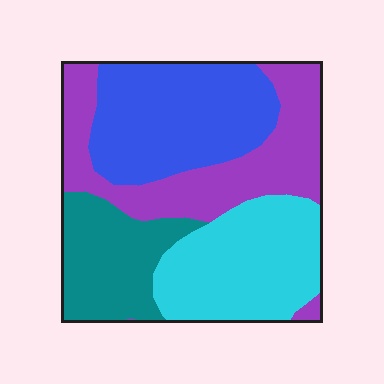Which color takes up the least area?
Teal, at roughly 20%.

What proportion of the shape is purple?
Purple covers about 30% of the shape.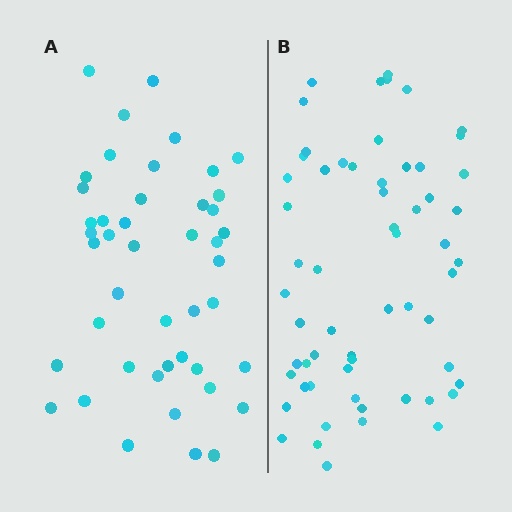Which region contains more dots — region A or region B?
Region B (the right region) has more dots.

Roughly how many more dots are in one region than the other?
Region B has approximately 15 more dots than region A.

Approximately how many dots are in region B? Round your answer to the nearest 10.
About 60 dots.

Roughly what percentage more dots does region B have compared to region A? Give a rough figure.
About 35% more.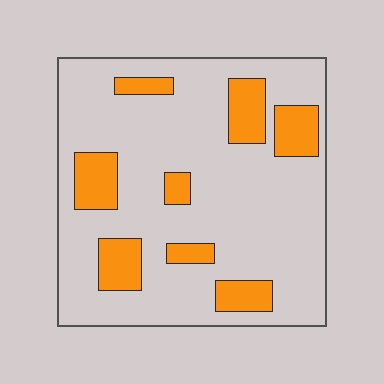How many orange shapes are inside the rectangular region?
8.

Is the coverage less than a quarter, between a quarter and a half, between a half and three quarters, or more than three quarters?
Less than a quarter.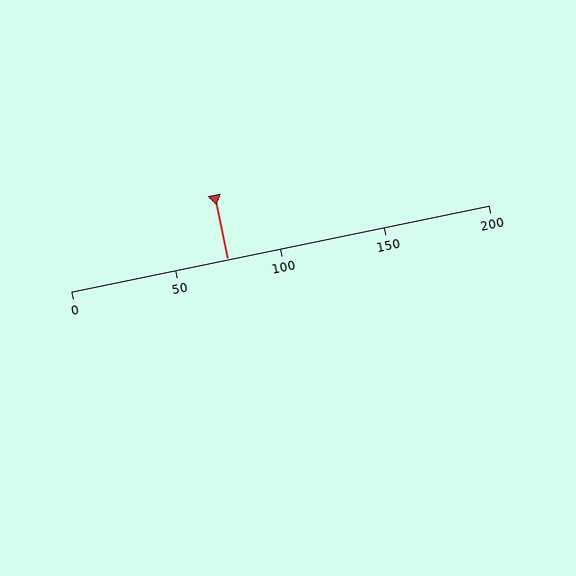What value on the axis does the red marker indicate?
The marker indicates approximately 75.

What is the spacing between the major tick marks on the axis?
The major ticks are spaced 50 apart.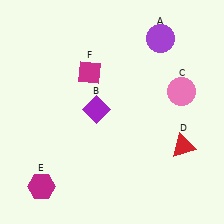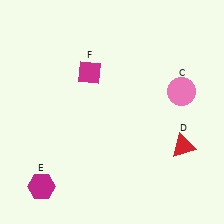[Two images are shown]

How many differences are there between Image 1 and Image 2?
There are 2 differences between the two images.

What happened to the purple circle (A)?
The purple circle (A) was removed in Image 2. It was in the top-right area of Image 1.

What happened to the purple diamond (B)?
The purple diamond (B) was removed in Image 2. It was in the top-left area of Image 1.